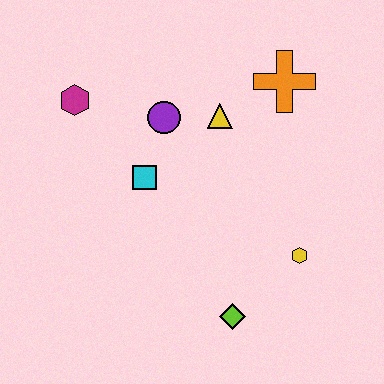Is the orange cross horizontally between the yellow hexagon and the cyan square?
Yes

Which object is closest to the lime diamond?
The yellow hexagon is closest to the lime diamond.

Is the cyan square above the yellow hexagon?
Yes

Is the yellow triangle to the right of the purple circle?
Yes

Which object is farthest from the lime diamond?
The magenta hexagon is farthest from the lime diamond.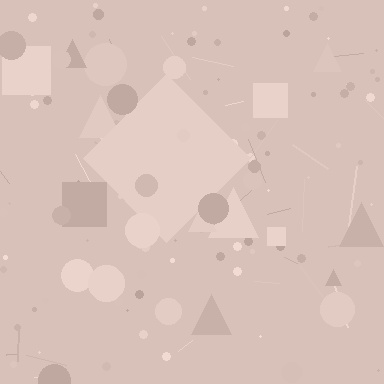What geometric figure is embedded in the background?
A diamond is embedded in the background.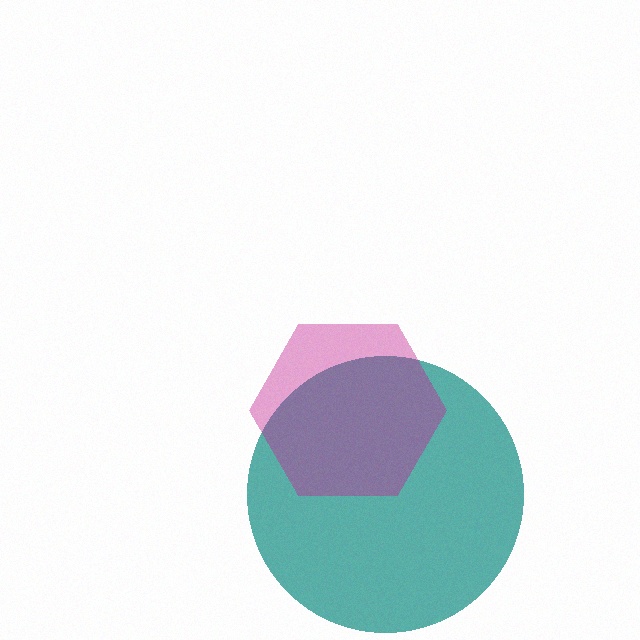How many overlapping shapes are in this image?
There are 2 overlapping shapes in the image.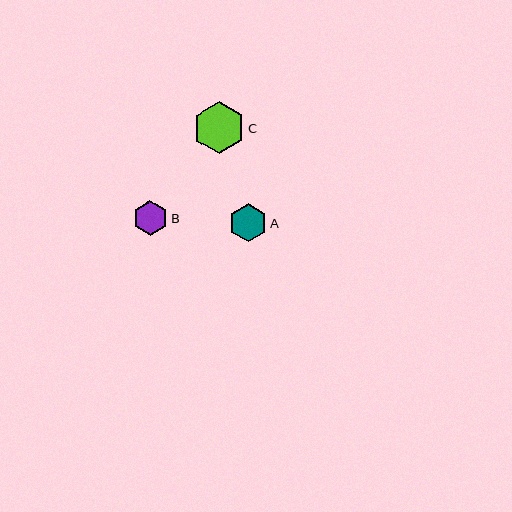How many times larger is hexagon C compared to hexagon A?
Hexagon C is approximately 1.4 times the size of hexagon A.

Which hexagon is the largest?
Hexagon C is the largest with a size of approximately 52 pixels.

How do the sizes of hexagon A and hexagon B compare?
Hexagon A and hexagon B are approximately the same size.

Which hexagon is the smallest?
Hexagon B is the smallest with a size of approximately 35 pixels.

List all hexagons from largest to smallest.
From largest to smallest: C, A, B.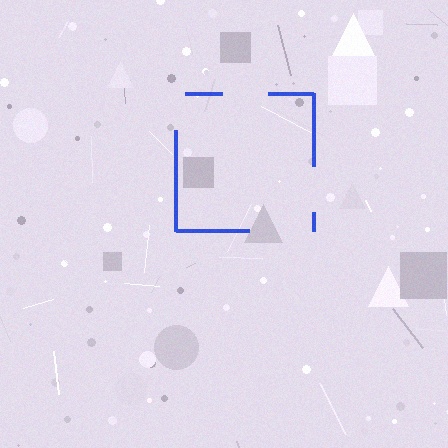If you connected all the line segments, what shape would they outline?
They would outline a square.